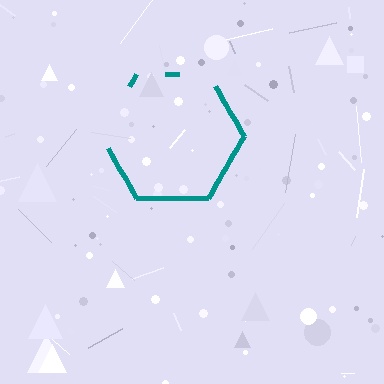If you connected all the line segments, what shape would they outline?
They would outline a hexagon.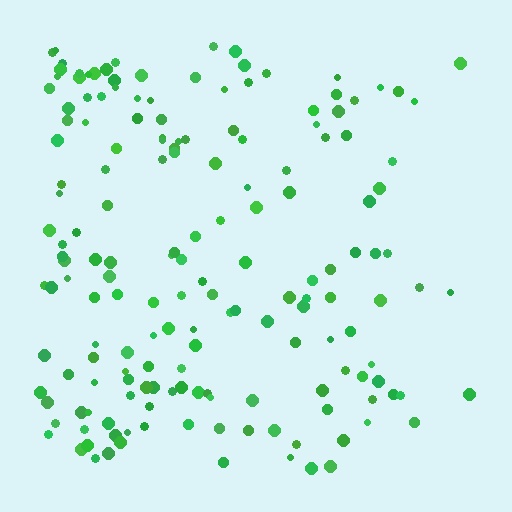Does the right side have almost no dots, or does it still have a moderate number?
Still a moderate number, just noticeably fewer than the left.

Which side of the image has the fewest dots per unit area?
The right.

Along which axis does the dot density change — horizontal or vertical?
Horizontal.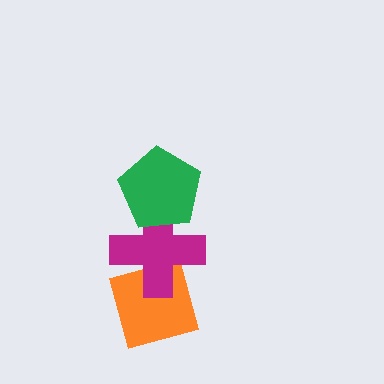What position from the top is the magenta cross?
The magenta cross is 2nd from the top.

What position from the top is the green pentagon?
The green pentagon is 1st from the top.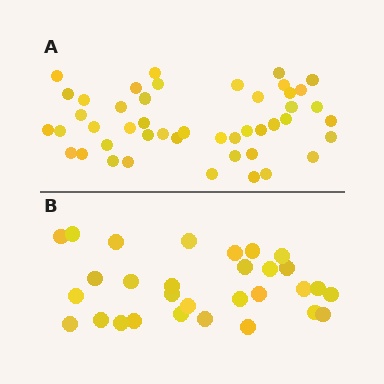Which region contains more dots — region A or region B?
Region A (the top region) has more dots.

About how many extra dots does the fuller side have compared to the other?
Region A has approximately 15 more dots than region B.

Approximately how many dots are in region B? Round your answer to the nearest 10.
About 30 dots.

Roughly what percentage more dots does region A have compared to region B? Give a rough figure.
About 55% more.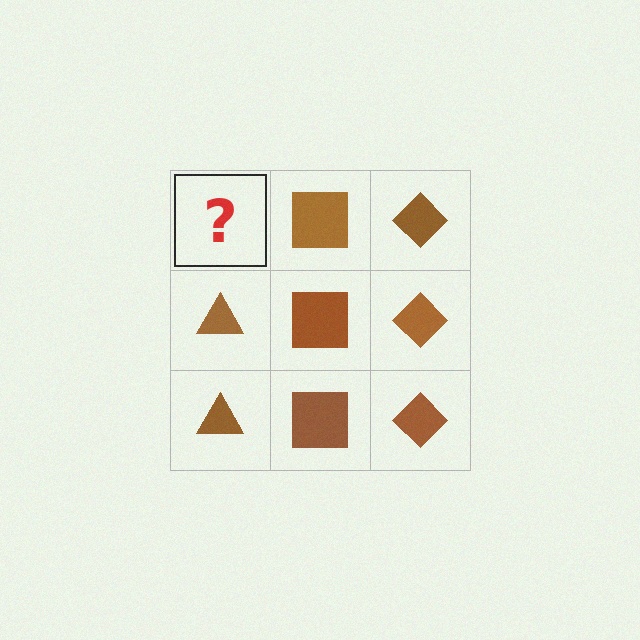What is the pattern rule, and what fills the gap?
The rule is that each column has a consistent shape. The gap should be filled with a brown triangle.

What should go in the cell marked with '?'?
The missing cell should contain a brown triangle.